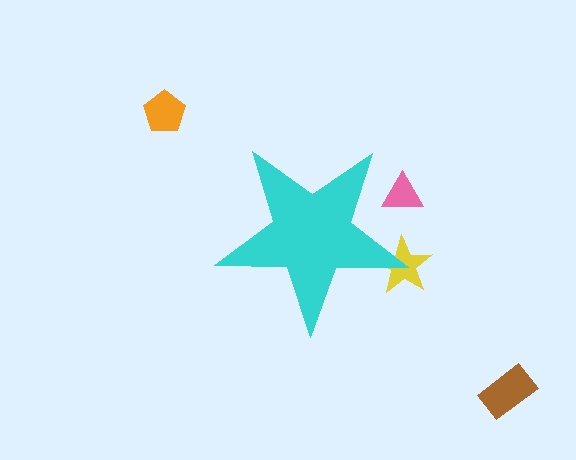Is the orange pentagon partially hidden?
No, the orange pentagon is fully visible.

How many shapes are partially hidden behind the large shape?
2 shapes are partially hidden.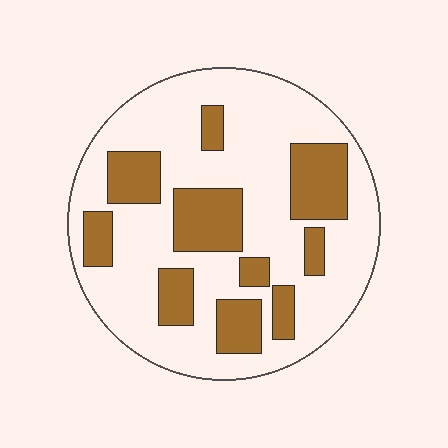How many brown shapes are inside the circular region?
10.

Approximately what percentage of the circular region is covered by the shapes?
Approximately 30%.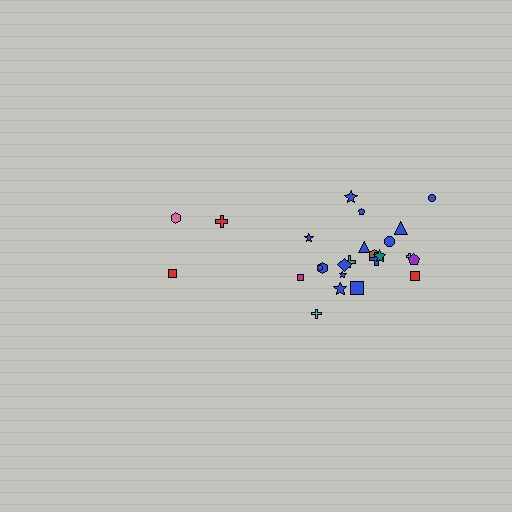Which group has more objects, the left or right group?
The right group.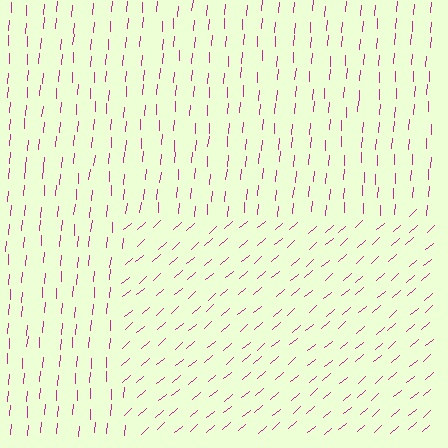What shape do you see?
I see a rectangle.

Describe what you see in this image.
The image is filled with small magenta line segments. A rectangle region in the image has lines oriented differently from the surrounding lines, creating a visible texture boundary.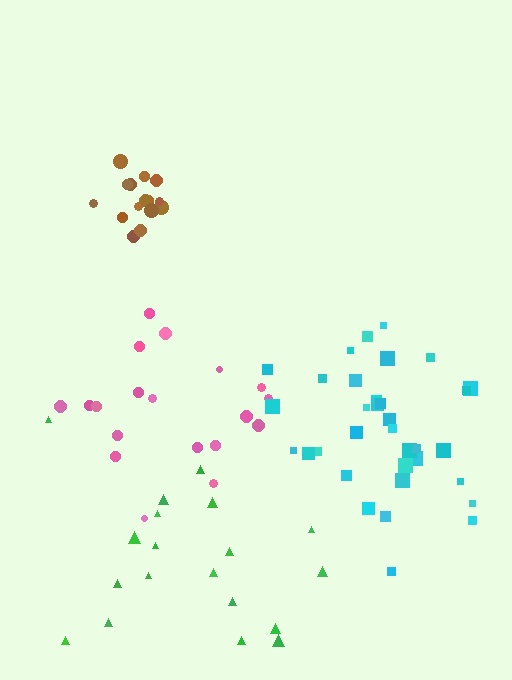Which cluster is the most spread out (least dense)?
Green.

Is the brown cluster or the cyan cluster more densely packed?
Brown.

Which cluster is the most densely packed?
Brown.